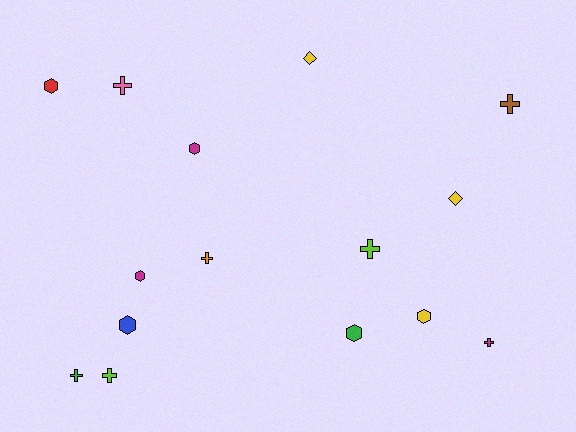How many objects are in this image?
There are 15 objects.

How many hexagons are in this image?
There are 6 hexagons.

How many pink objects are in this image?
There is 1 pink object.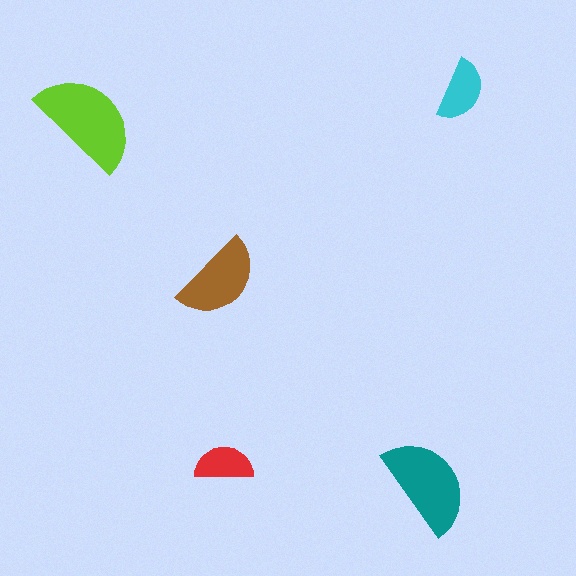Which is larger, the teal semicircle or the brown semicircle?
The teal one.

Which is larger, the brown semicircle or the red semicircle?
The brown one.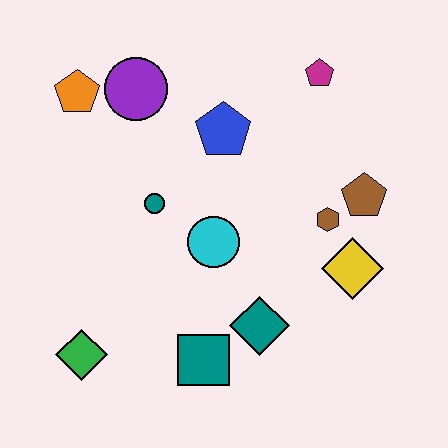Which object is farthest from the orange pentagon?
The yellow diamond is farthest from the orange pentagon.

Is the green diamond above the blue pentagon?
No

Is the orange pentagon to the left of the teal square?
Yes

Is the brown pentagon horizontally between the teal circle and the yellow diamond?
No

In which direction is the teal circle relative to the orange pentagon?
The teal circle is below the orange pentagon.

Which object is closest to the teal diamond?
The teal square is closest to the teal diamond.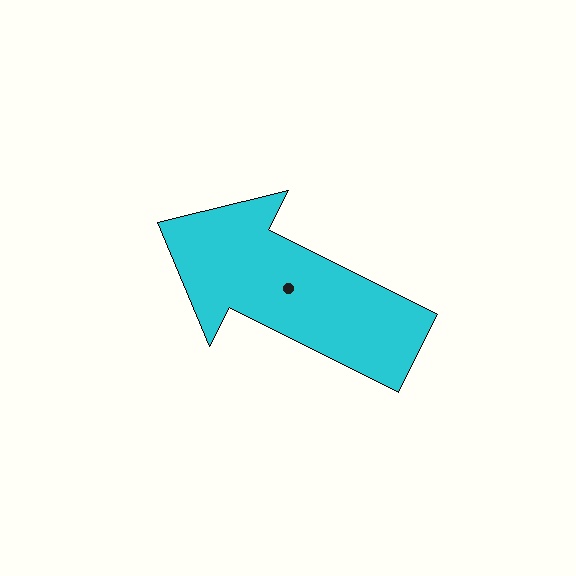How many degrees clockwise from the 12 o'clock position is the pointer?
Approximately 297 degrees.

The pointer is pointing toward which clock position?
Roughly 10 o'clock.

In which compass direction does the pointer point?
Northwest.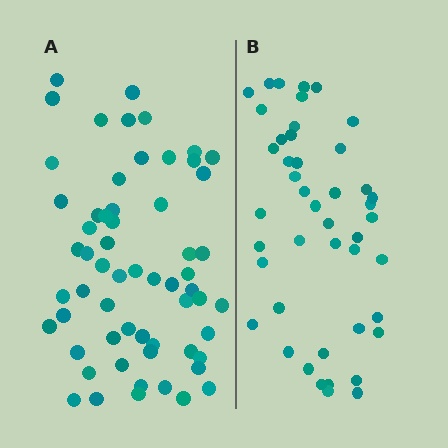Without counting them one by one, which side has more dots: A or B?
Region A (the left region) has more dots.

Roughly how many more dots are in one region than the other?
Region A has approximately 15 more dots than region B.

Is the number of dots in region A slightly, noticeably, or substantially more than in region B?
Region A has noticeably more, but not dramatically so. The ratio is roughly 1.3 to 1.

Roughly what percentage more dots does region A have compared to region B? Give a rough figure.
About 35% more.